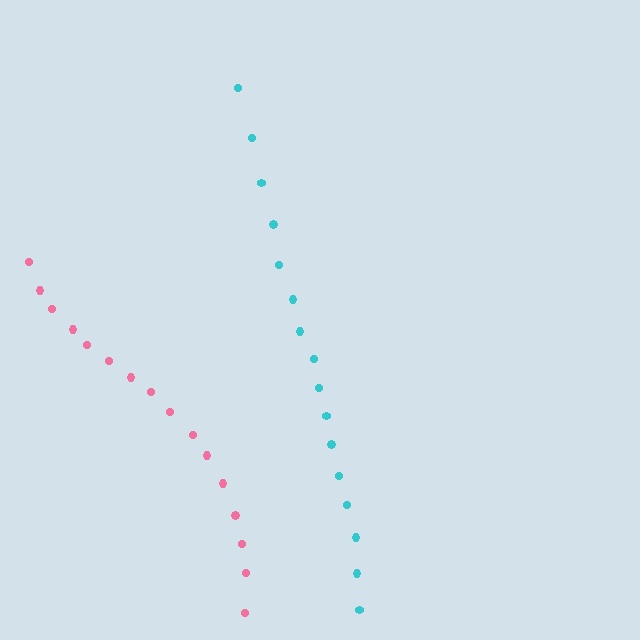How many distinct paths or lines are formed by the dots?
There are 2 distinct paths.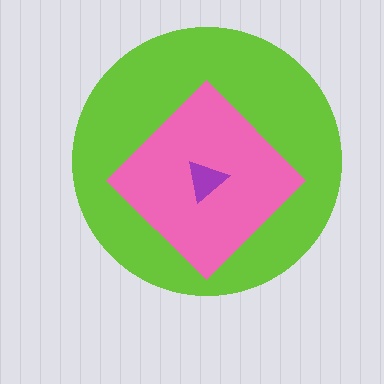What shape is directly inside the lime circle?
The pink diamond.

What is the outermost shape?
The lime circle.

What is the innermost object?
The purple triangle.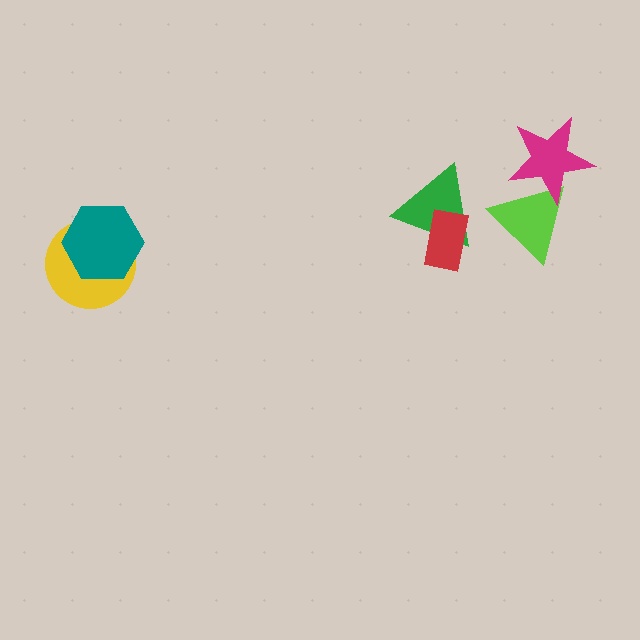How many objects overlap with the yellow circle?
1 object overlaps with the yellow circle.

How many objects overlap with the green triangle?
1 object overlaps with the green triangle.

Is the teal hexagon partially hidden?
No, no other shape covers it.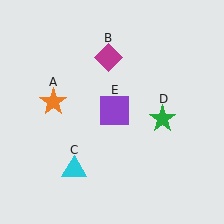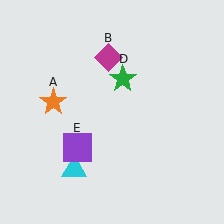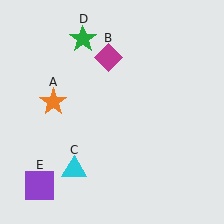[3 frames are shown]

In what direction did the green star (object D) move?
The green star (object D) moved up and to the left.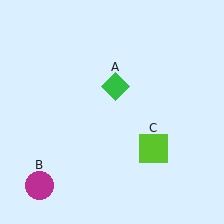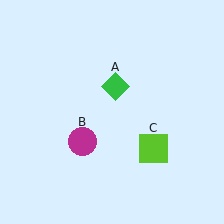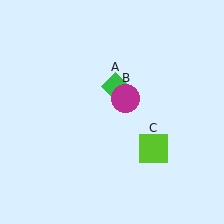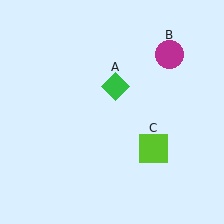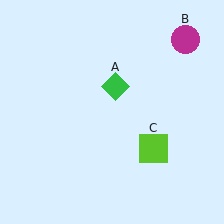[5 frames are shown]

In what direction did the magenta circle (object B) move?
The magenta circle (object B) moved up and to the right.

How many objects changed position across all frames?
1 object changed position: magenta circle (object B).